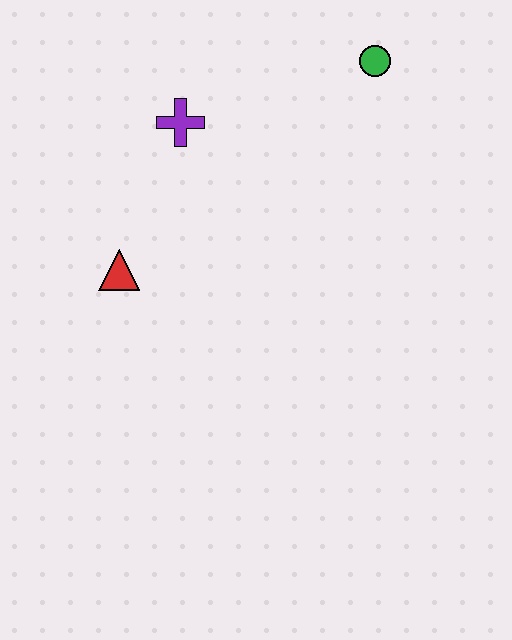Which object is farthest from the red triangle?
The green circle is farthest from the red triangle.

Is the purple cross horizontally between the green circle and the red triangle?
Yes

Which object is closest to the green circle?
The purple cross is closest to the green circle.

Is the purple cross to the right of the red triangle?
Yes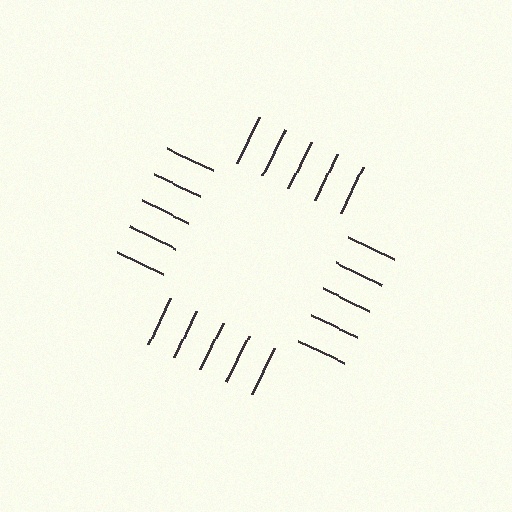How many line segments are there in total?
20 — 5 along each of the 4 edges.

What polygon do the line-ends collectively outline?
An illusory square — the line segments terminate on its edges but no continuous stroke is drawn.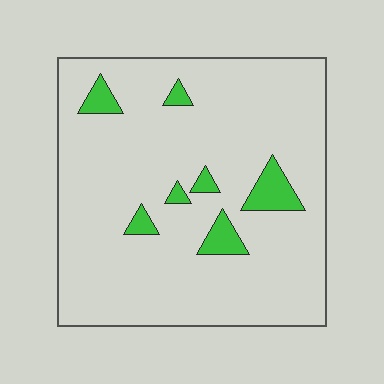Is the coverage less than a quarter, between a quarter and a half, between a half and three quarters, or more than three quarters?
Less than a quarter.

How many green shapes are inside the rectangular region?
7.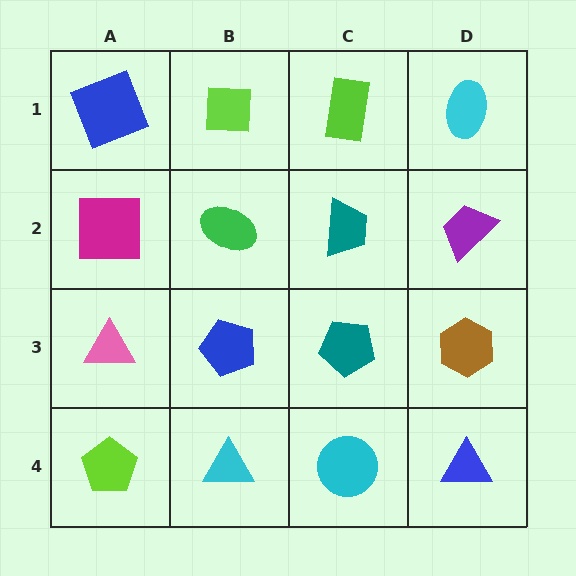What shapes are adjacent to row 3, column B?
A green ellipse (row 2, column B), a cyan triangle (row 4, column B), a pink triangle (row 3, column A), a teal pentagon (row 3, column C).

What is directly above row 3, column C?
A teal trapezoid.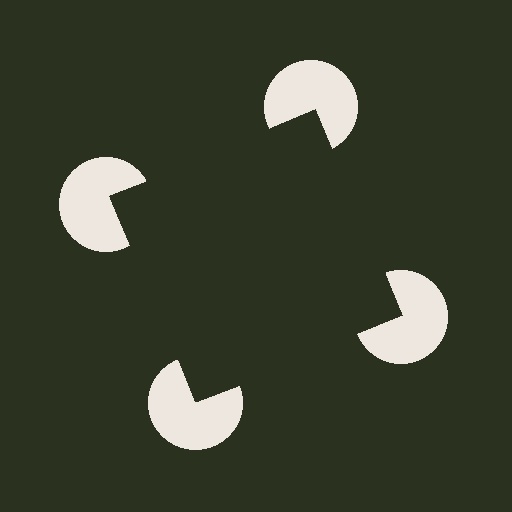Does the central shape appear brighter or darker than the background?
It typically appears slightly darker than the background, even though no actual brightness change is drawn.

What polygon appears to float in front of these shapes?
An illusory square — its edges are inferred from the aligned wedge cuts in the pac-man discs, not physically drawn.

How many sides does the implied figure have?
4 sides.